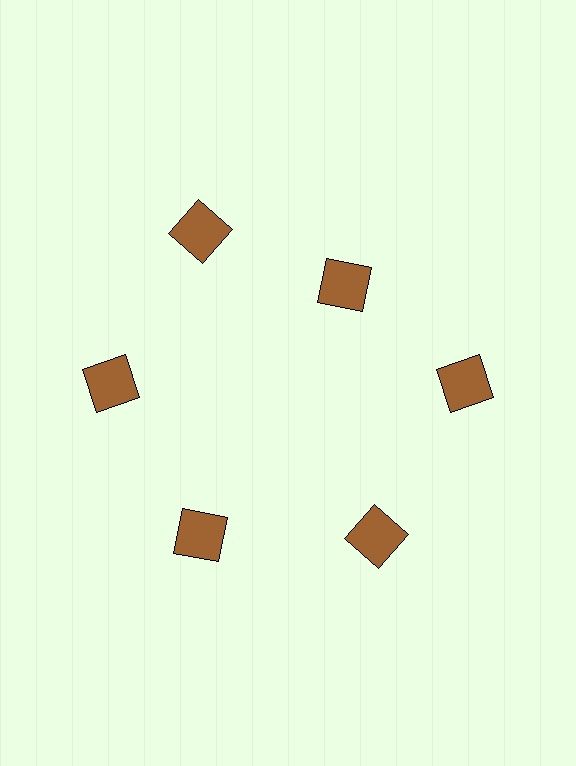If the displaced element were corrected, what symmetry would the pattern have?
It would have 6-fold rotational symmetry — the pattern would map onto itself every 60 degrees.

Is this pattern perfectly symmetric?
No. The 6 brown squares are arranged in a ring, but one element near the 1 o'clock position is pulled inward toward the center, breaking the 6-fold rotational symmetry.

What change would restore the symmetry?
The symmetry would be restored by moving it outward, back onto the ring so that all 6 squares sit at equal angles and equal distance from the center.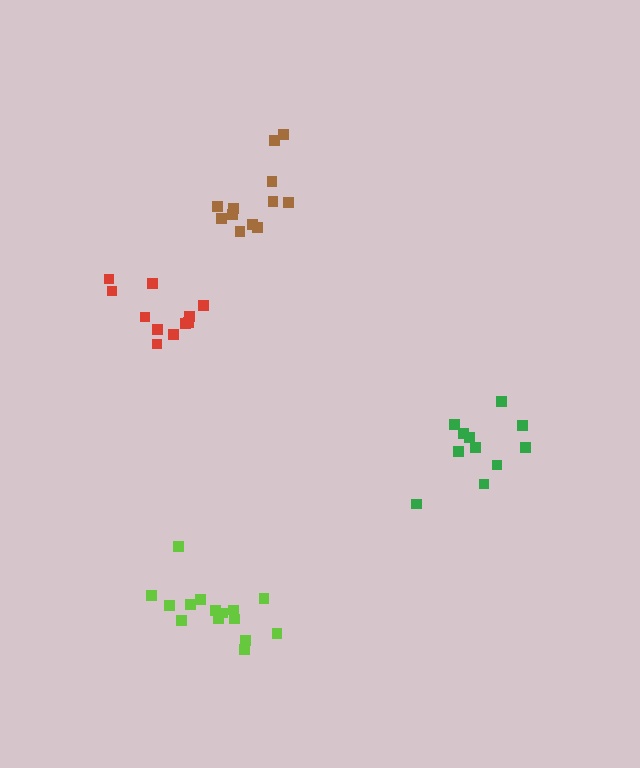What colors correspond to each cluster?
The clusters are colored: red, lime, brown, green.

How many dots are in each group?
Group 1: 11 dots, Group 2: 15 dots, Group 3: 12 dots, Group 4: 11 dots (49 total).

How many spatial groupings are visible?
There are 4 spatial groupings.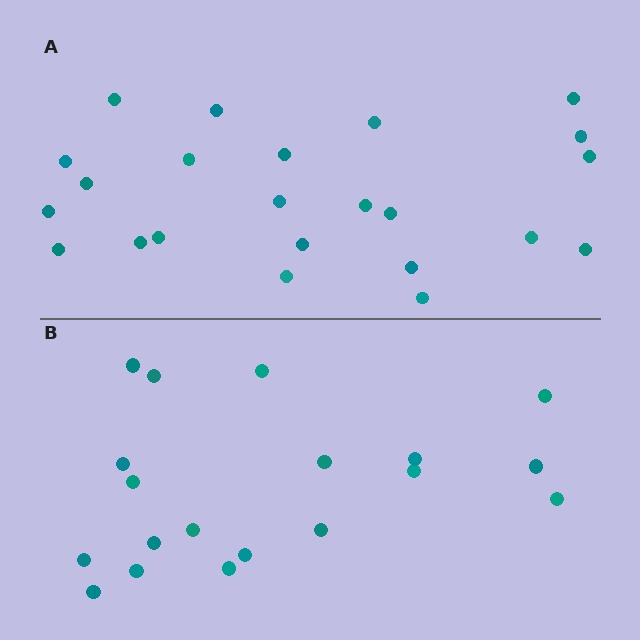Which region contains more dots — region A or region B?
Region A (the top region) has more dots.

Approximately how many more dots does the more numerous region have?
Region A has about 4 more dots than region B.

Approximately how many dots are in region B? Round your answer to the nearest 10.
About 20 dots. (The exact count is 19, which rounds to 20.)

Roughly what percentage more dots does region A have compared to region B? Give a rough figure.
About 20% more.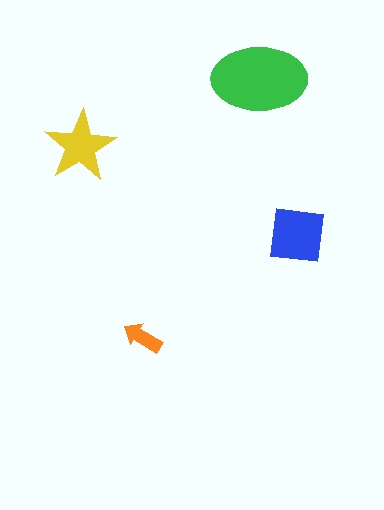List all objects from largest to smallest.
The green ellipse, the blue square, the yellow star, the orange arrow.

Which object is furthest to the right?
The blue square is rightmost.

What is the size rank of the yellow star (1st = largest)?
3rd.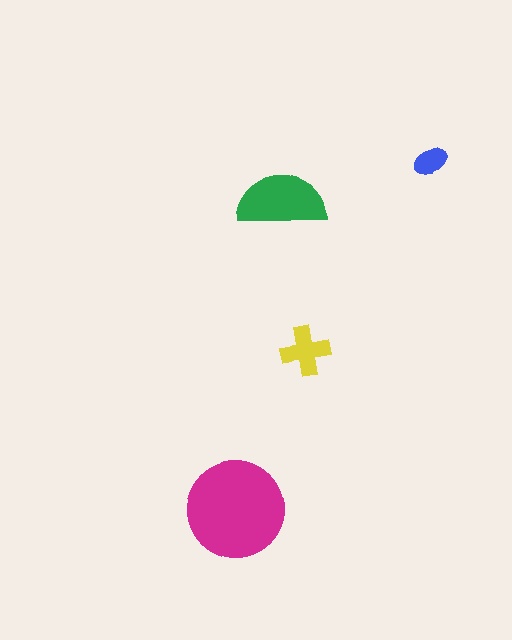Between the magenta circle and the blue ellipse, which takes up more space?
The magenta circle.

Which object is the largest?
The magenta circle.